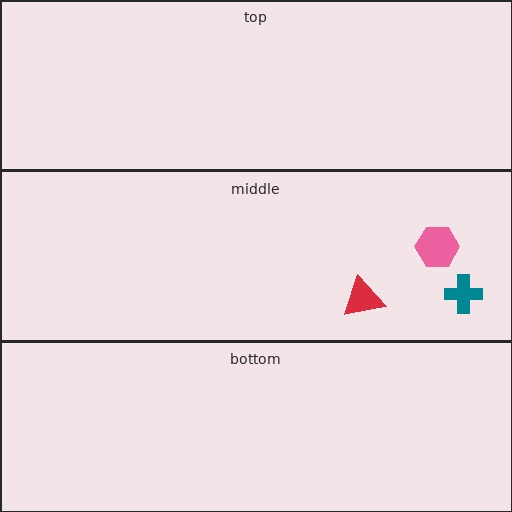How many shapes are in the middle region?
3.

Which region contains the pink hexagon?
The middle region.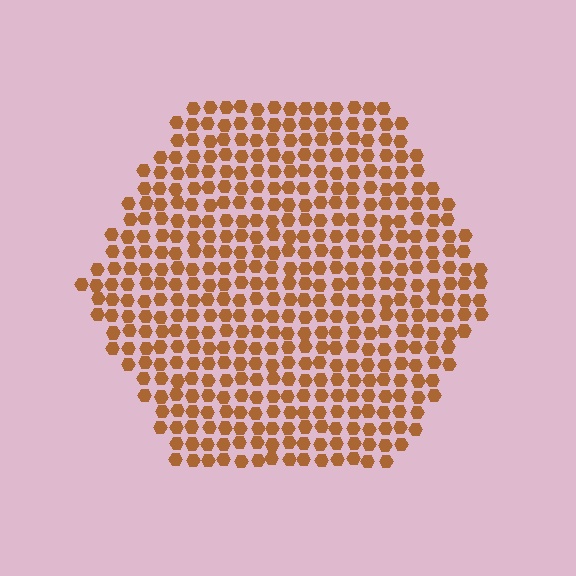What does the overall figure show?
The overall figure shows a hexagon.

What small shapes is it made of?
It is made of small hexagons.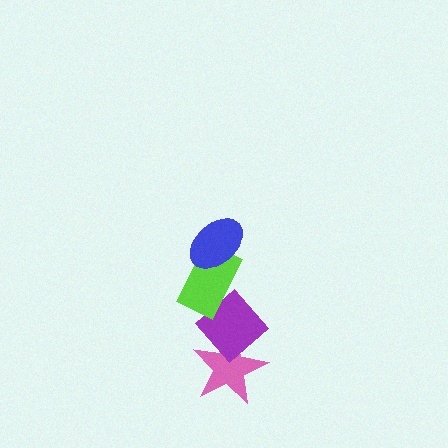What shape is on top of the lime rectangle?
The blue ellipse is on top of the lime rectangle.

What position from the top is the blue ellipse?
The blue ellipse is 1st from the top.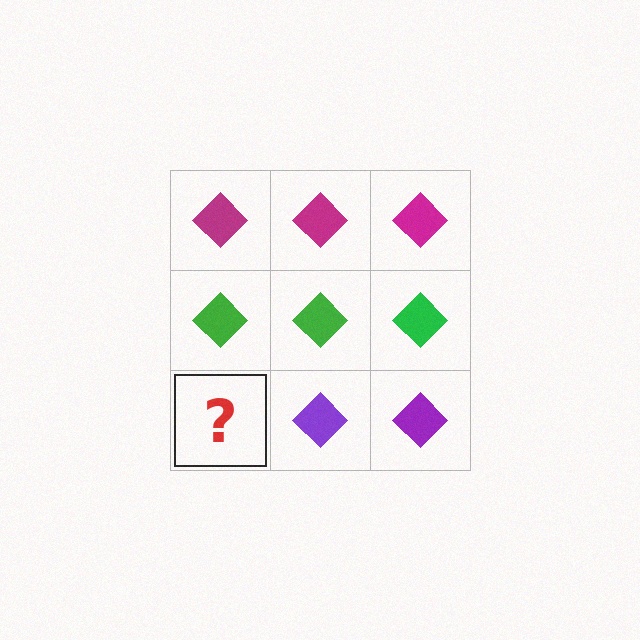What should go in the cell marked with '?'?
The missing cell should contain a purple diamond.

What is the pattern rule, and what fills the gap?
The rule is that each row has a consistent color. The gap should be filled with a purple diamond.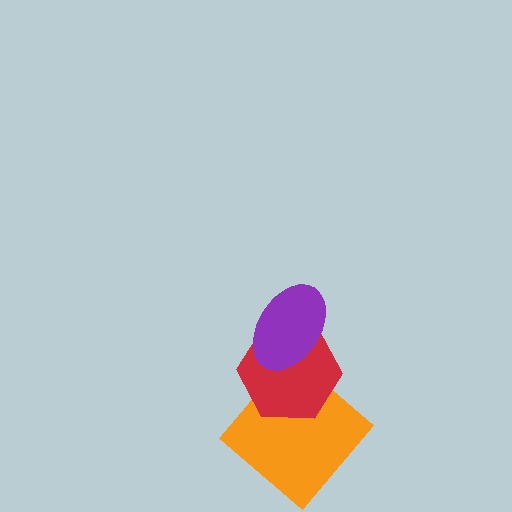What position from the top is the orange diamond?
The orange diamond is 3rd from the top.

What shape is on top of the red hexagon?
The purple ellipse is on top of the red hexagon.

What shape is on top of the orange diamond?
The red hexagon is on top of the orange diamond.